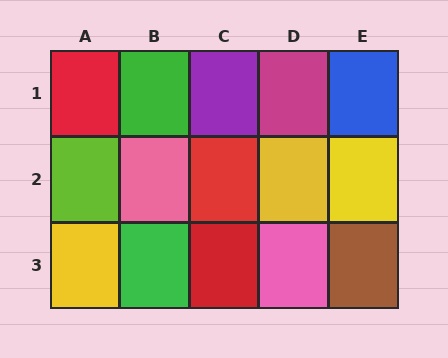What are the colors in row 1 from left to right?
Red, green, purple, magenta, blue.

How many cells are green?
2 cells are green.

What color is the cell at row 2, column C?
Red.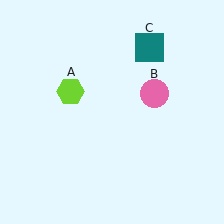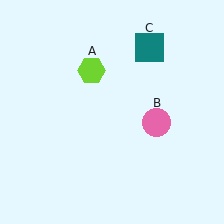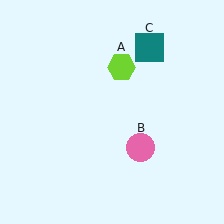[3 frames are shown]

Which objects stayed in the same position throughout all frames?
Teal square (object C) remained stationary.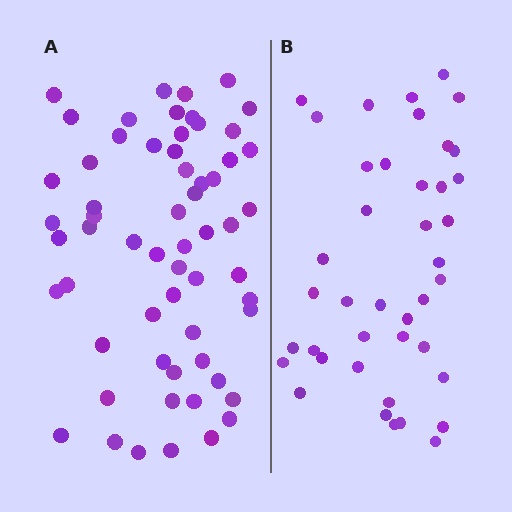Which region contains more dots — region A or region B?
Region A (the left region) has more dots.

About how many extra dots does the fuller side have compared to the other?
Region A has approximately 20 more dots than region B.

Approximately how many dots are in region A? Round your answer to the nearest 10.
About 60 dots.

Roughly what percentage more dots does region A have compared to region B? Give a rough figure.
About 45% more.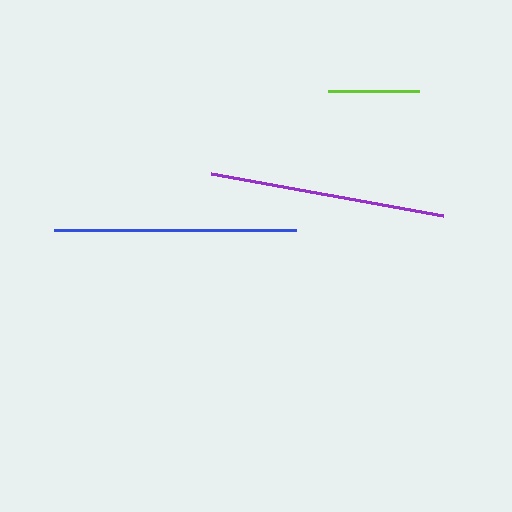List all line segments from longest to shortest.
From longest to shortest: blue, purple, lime.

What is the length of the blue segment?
The blue segment is approximately 241 pixels long.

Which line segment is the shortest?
The lime line is the shortest at approximately 92 pixels.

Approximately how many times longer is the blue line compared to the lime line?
The blue line is approximately 2.6 times the length of the lime line.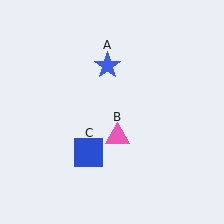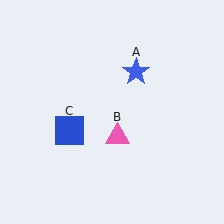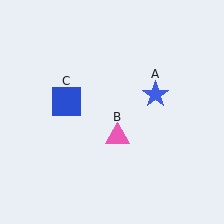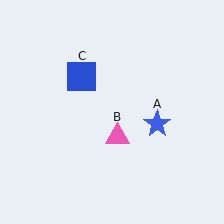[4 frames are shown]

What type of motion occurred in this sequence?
The blue star (object A), blue square (object C) rotated clockwise around the center of the scene.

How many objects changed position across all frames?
2 objects changed position: blue star (object A), blue square (object C).